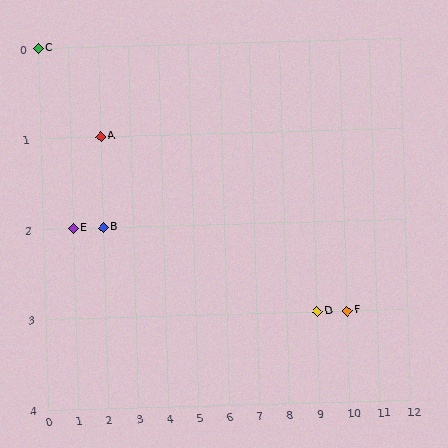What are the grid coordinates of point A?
Point A is at grid coordinates (2, 1).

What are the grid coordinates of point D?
Point D is at grid coordinates (9, 3).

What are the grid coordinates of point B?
Point B is at grid coordinates (2, 2).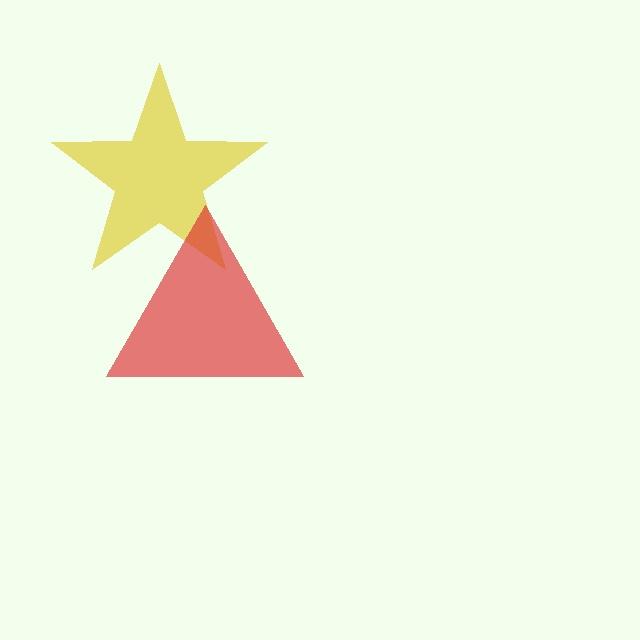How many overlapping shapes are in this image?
There are 2 overlapping shapes in the image.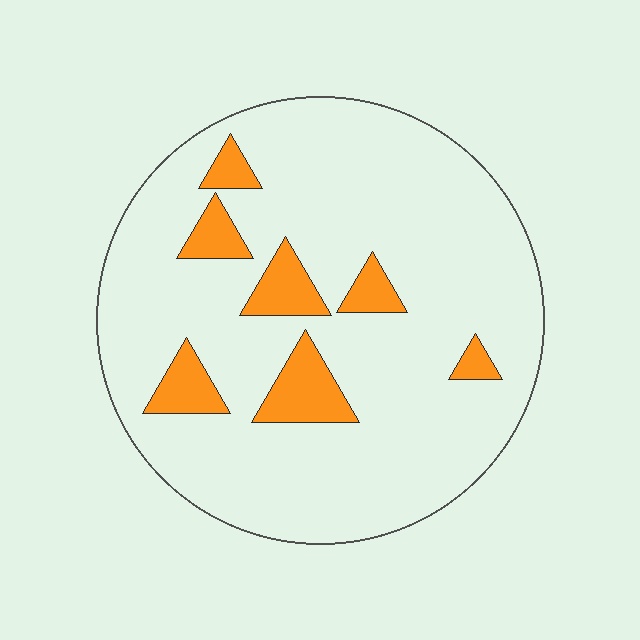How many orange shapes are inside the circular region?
7.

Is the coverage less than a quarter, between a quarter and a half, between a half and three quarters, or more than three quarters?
Less than a quarter.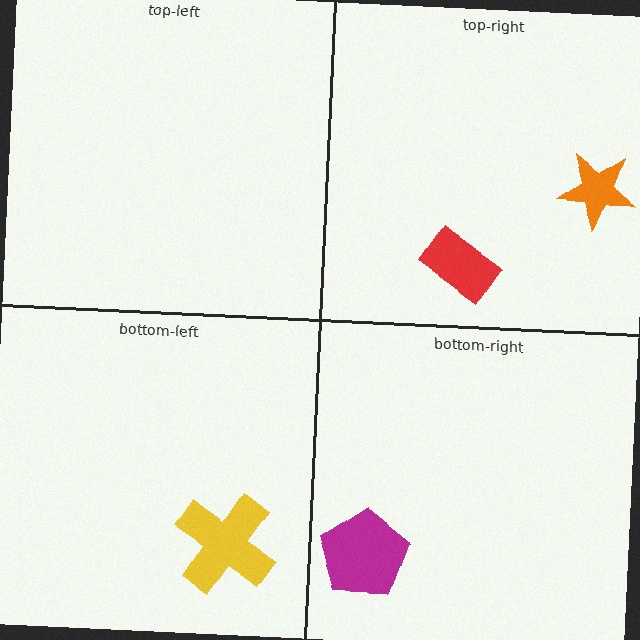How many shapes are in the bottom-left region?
1.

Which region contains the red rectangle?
The top-right region.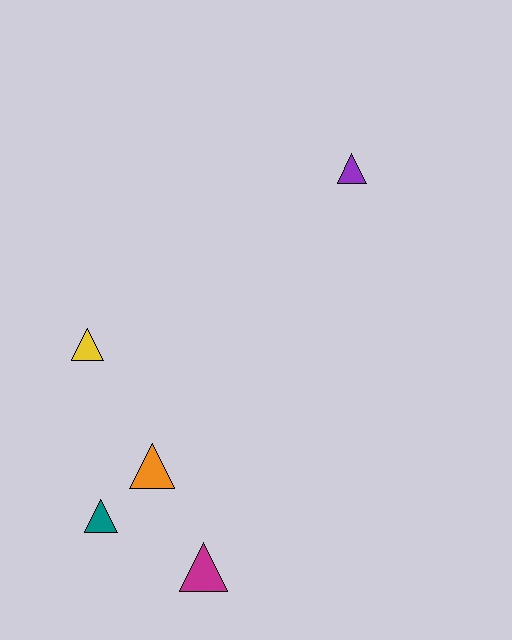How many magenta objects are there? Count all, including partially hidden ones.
There is 1 magenta object.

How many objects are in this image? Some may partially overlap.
There are 5 objects.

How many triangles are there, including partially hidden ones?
There are 5 triangles.